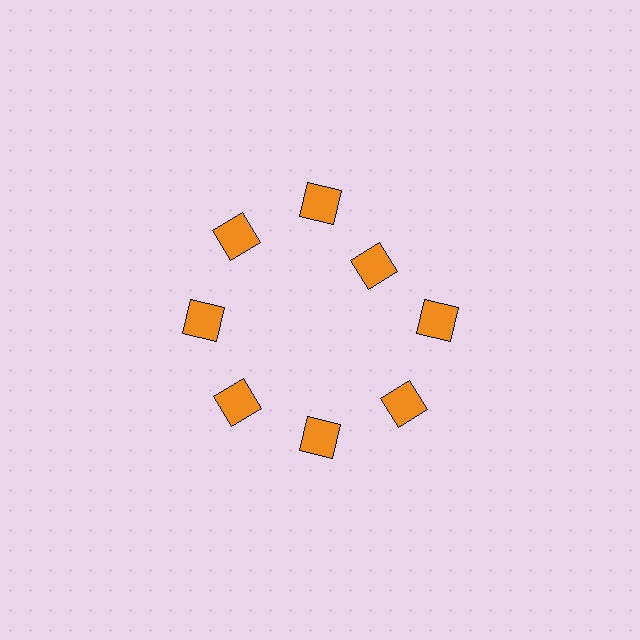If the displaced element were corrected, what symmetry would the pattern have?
It would have 8-fold rotational symmetry — the pattern would map onto itself every 45 degrees.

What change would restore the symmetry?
The symmetry would be restored by moving it outward, back onto the ring so that all 8 squares sit at equal angles and equal distance from the center.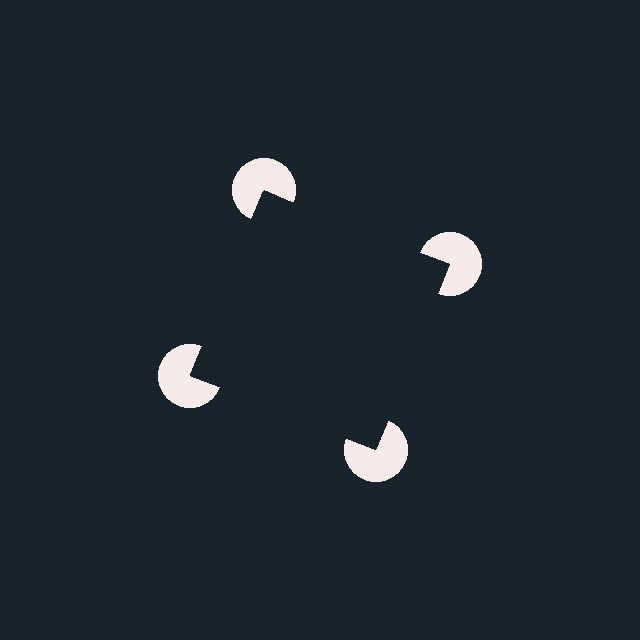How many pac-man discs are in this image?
There are 4 — one at each vertex of the illusory square.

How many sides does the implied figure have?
4 sides.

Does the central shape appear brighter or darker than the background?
It typically appears slightly darker than the background, even though no actual brightness change is drawn.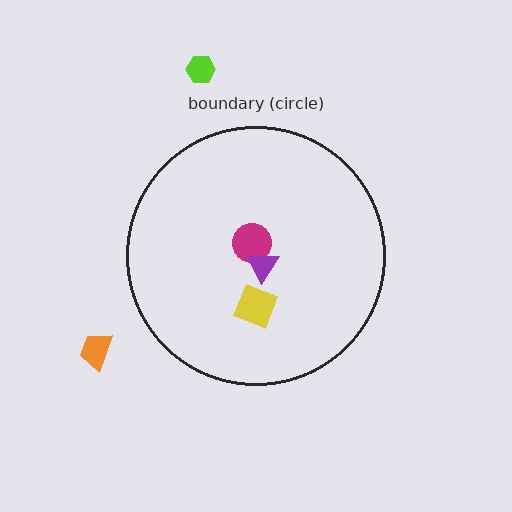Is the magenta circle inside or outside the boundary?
Inside.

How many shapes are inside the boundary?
3 inside, 2 outside.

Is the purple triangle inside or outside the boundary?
Inside.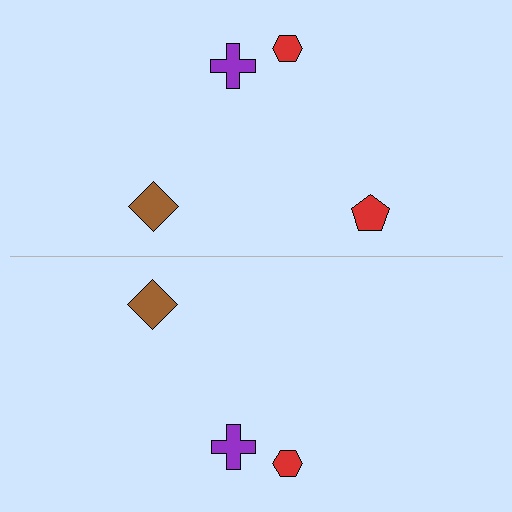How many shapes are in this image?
There are 7 shapes in this image.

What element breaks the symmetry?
A red pentagon is missing from the bottom side.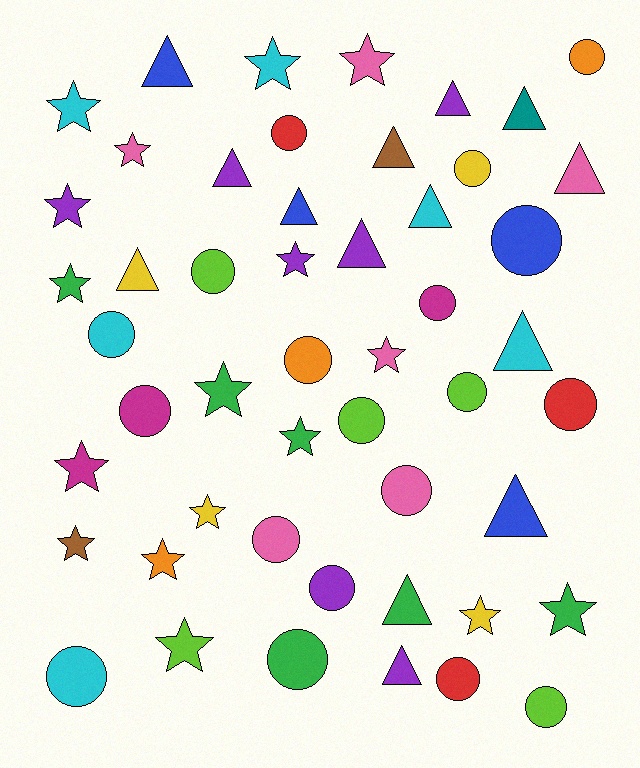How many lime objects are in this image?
There are 5 lime objects.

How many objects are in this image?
There are 50 objects.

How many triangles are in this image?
There are 14 triangles.